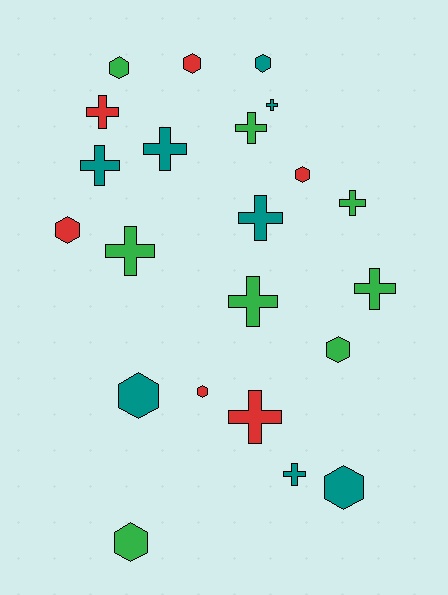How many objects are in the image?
There are 22 objects.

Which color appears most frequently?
Green, with 8 objects.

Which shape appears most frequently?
Cross, with 12 objects.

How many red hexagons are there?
There are 4 red hexagons.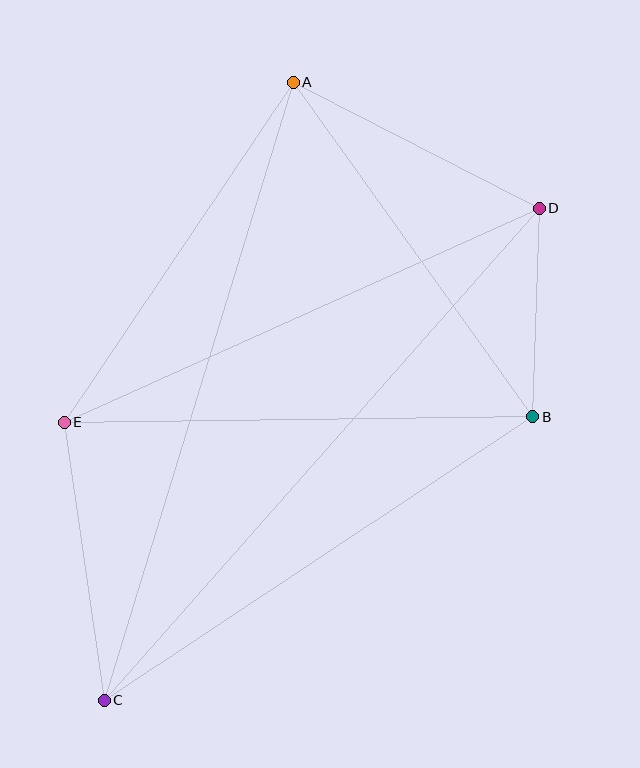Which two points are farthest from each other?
Points C and D are farthest from each other.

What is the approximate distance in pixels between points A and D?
The distance between A and D is approximately 277 pixels.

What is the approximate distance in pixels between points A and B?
The distance between A and B is approximately 412 pixels.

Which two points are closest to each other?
Points B and D are closest to each other.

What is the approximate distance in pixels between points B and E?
The distance between B and E is approximately 468 pixels.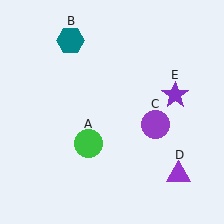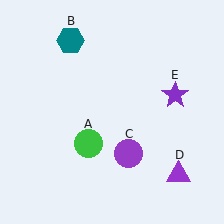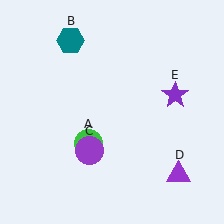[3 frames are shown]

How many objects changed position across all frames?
1 object changed position: purple circle (object C).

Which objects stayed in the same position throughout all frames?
Green circle (object A) and teal hexagon (object B) and purple triangle (object D) and purple star (object E) remained stationary.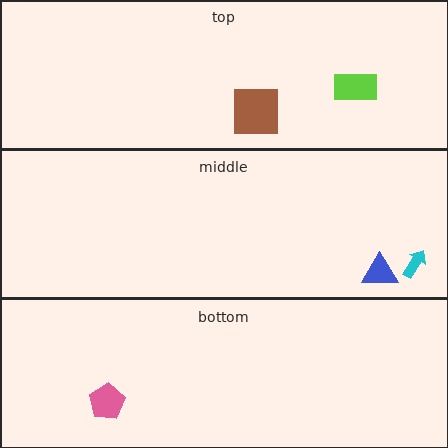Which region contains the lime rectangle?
The top region.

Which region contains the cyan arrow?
The middle region.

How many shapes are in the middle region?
2.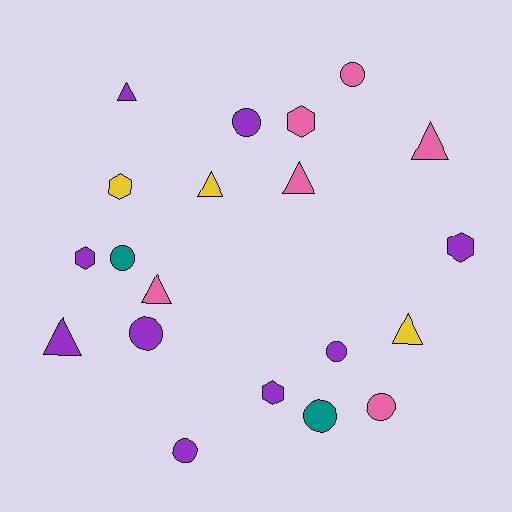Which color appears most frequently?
Purple, with 9 objects.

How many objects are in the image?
There are 20 objects.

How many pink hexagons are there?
There is 1 pink hexagon.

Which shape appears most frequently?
Circle, with 8 objects.